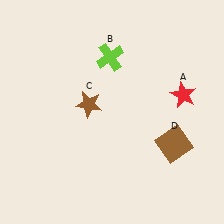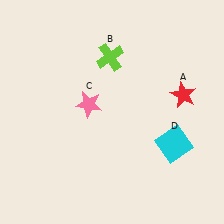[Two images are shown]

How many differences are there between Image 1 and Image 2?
There are 2 differences between the two images.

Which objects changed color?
C changed from brown to pink. D changed from brown to cyan.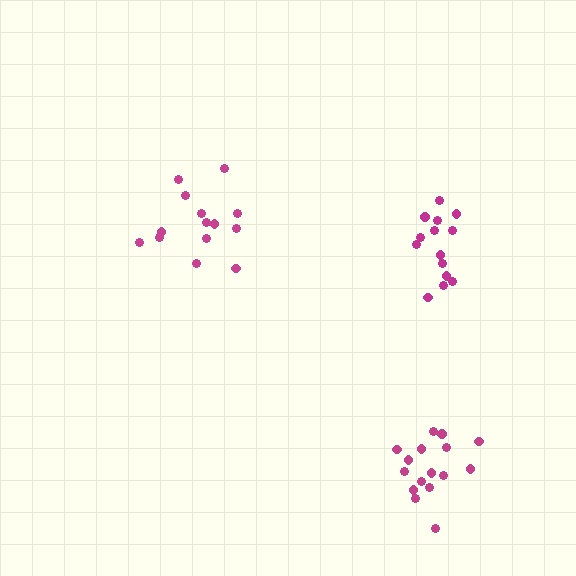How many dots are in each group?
Group 1: 14 dots, Group 2: 14 dots, Group 3: 16 dots (44 total).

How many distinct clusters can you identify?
There are 3 distinct clusters.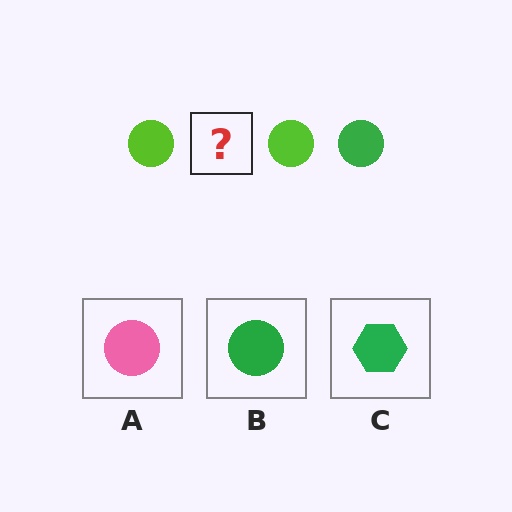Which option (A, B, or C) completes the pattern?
B.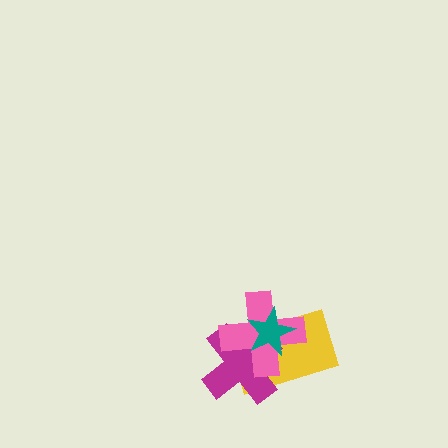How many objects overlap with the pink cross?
3 objects overlap with the pink cross.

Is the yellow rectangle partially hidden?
Yes, it is partially covered by another shape.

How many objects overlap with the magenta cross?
3 objects overlap with the magenta cross.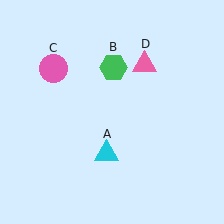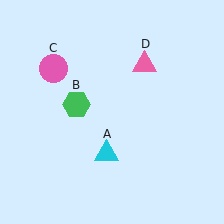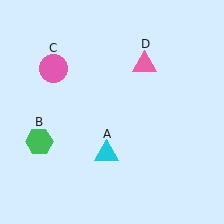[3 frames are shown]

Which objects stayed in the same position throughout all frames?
Cyan triangle (object A) and pink circle (object C) and pink triangle (object D) remained stationary.